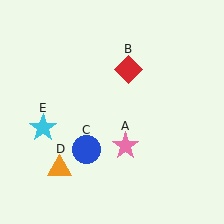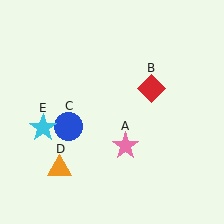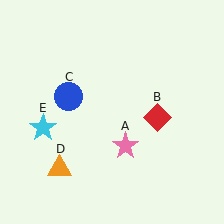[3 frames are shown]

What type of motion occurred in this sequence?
The red diamond (object B), blue circle (object C) rotated clockwise around the center of the scene.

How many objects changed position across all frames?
2 objects changed position: red diamond (object B), blue circle (object C).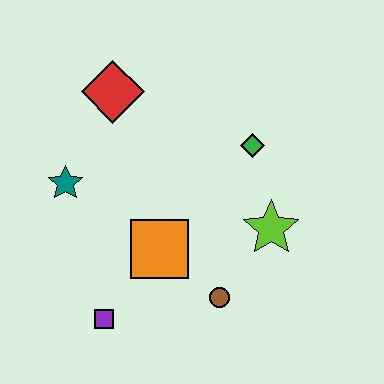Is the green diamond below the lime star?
No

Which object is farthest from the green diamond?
The purple square is farthest from the green diamond.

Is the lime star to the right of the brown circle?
Yes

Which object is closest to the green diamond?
The lime star is closest to the green diamond.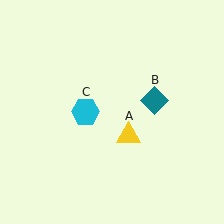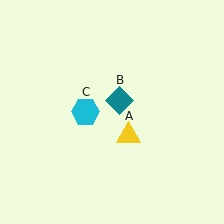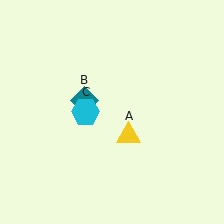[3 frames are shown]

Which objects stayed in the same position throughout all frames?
Yellow triangle (object A) and cyan hexagon (object C) remained stationary.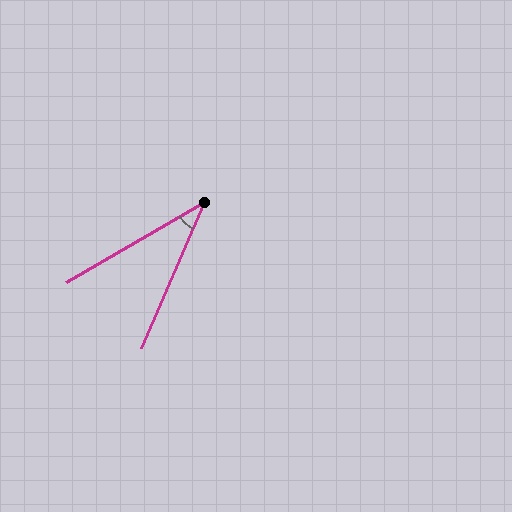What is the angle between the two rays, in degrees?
Approximately 36 degrees.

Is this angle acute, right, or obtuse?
It is acute.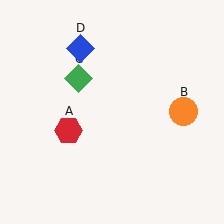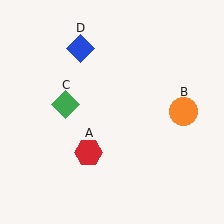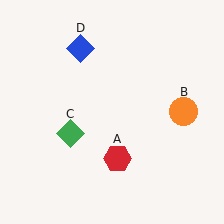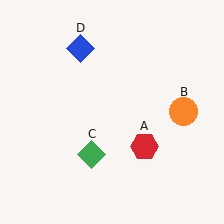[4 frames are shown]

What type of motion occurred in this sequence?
The red hexagon (object A), green diamond (object C) rotated counterclockwise around the center of the scene.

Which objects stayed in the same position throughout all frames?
Orange circle (object B) and blue diamond (object D) remained stationary.